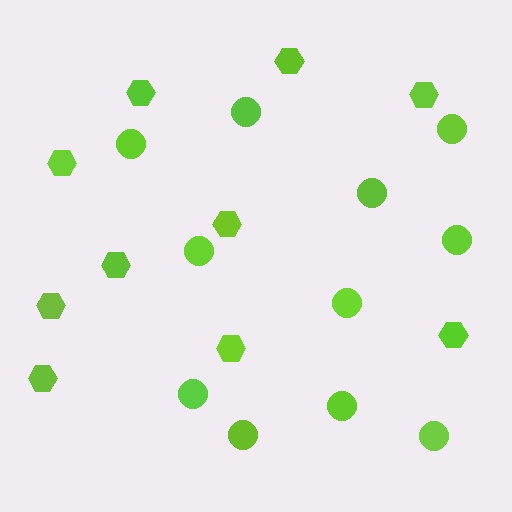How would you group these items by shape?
There are 2 groups: one group of circles (11) and one group of hexagons (10).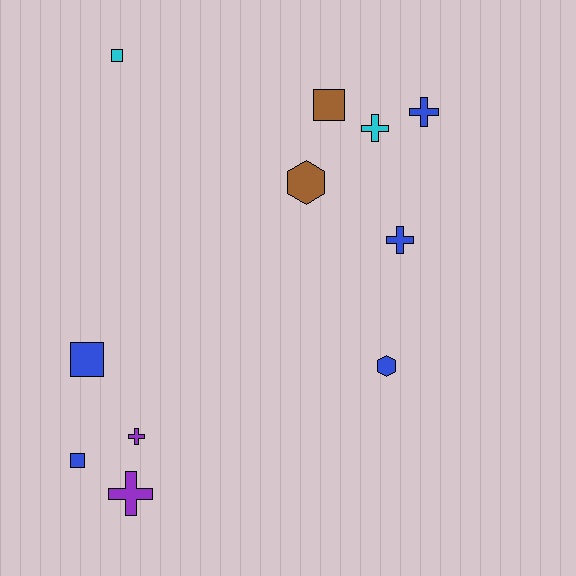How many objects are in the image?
There are 11 objects.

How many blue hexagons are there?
There is 1 blue hexagon.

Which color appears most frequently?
Blue, with 5 objects.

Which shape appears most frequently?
Cross, with 5 objects.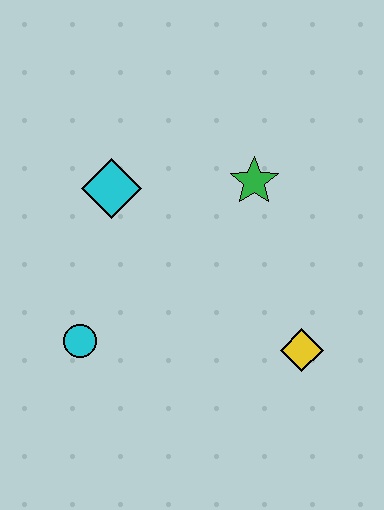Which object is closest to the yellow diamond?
The green star is closest to the yellow diamond.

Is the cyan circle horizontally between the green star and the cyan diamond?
No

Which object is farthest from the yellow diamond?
The cyan diamond is farthest from the yellow diamond.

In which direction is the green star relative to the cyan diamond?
The green star is to the right of the cyan diamond.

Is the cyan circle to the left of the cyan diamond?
Yes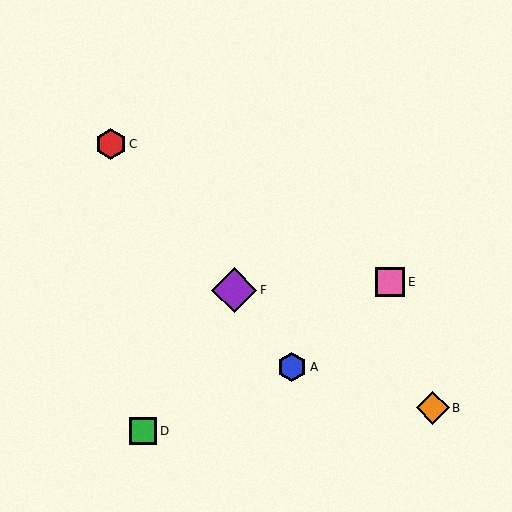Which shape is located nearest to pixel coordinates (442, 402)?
The orange diamond (labeled B) at (433, 408) is nearest to that location.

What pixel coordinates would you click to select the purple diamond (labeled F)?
Click at (234, 290) to select the purple diamond F.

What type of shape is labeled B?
Shape B is an orange diamond.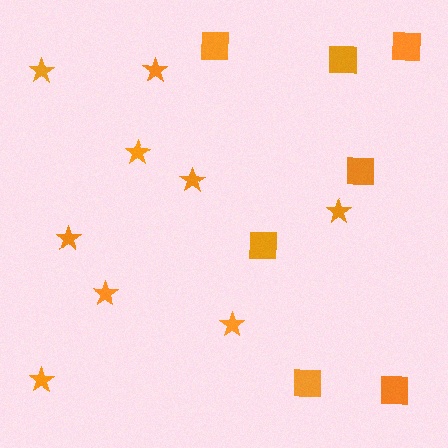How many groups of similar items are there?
There are 2 groups: one group of squares (7) and one group of stars (9).